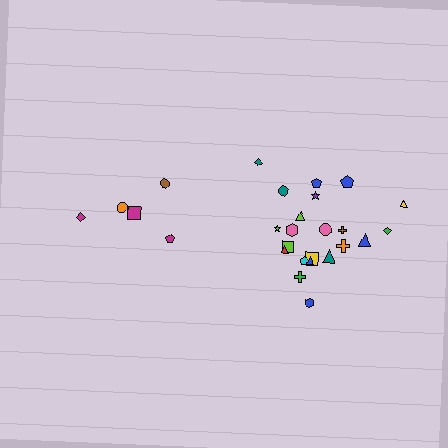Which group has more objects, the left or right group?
The right group.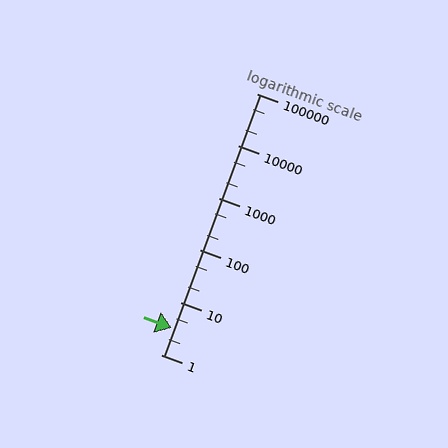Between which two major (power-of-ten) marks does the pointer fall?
The pointer is between 1 and 10.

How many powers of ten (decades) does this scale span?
The scale spans 5 decades, from 1 to 100000.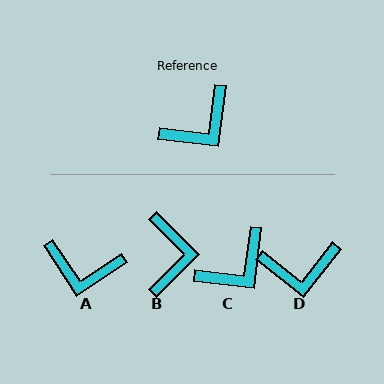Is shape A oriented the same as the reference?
No, it is off by about 49 degrees.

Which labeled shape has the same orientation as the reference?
C.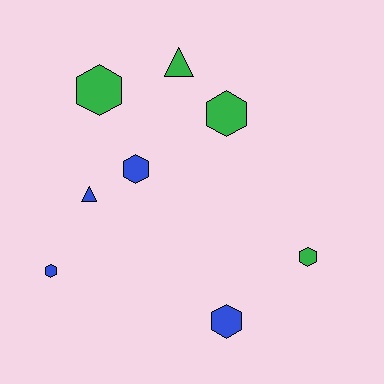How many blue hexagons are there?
There are 3 blue hexagons.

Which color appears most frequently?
Green, with 4 objects.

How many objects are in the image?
There are 8 objects.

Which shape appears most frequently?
Hexagon, with 6 objects.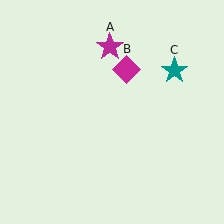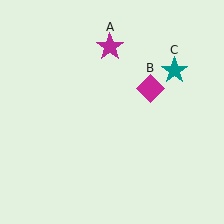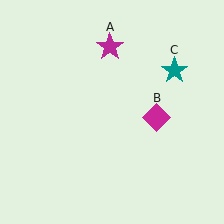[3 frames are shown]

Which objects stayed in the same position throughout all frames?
Magenta star (object A) and teal star (object C) remained stationary.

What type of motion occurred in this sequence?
The magenta diamond (object B) rotated clockwise around the center of the scene.